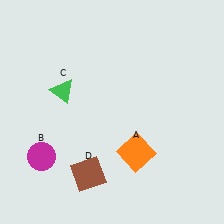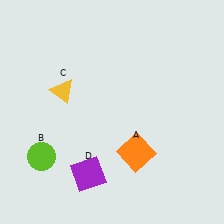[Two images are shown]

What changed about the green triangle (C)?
In Image 1, C is green. In Image 2, it changed to yellow.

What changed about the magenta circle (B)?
In Image 1, B is magenta. In Image 2, it changed to lime.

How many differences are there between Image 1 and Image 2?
There are 3 differences between the two images.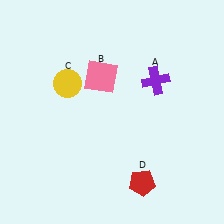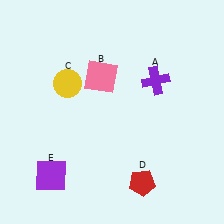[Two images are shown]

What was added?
A purple square (E) was added in Image 2.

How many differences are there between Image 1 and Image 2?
There is 1 difference between the two images.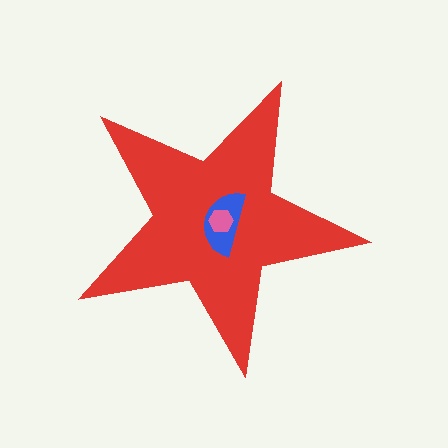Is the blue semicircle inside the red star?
Yes.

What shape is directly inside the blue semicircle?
The pink hexagon.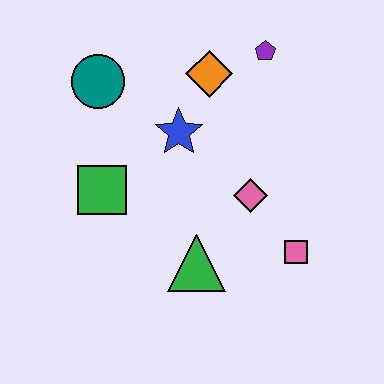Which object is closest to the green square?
The blue star is closest to the green square.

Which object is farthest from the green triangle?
The purple pentagon is farthest from the green triangle.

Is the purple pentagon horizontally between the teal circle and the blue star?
No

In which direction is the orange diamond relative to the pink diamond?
The orange diamond is above the pink diamond.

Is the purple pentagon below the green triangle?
No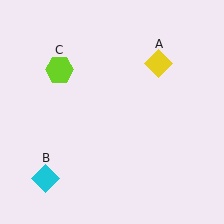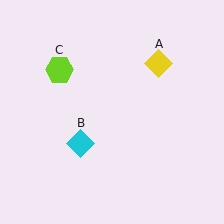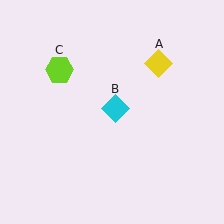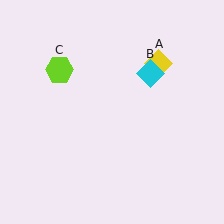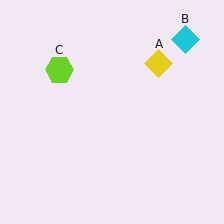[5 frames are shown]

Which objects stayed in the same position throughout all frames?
Yellow diamond (object A) and lime hexagon (object C) remained stationary.